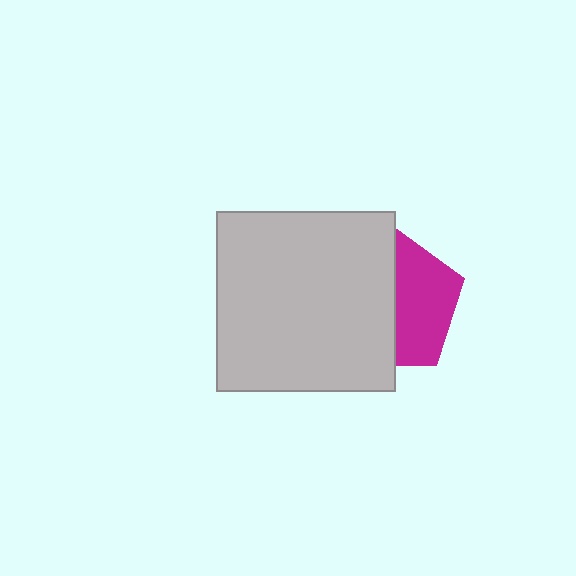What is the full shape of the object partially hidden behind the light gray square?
The partially hidden object is a magenta pentagon.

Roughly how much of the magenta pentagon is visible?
About half of it is visible (roughly 45%).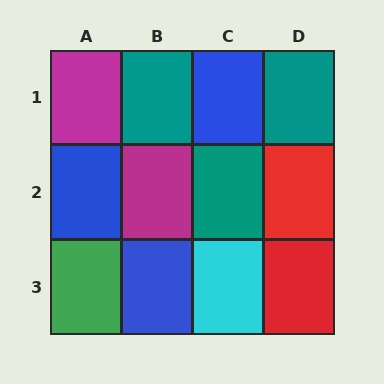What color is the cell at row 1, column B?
Teal.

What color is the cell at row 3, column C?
Cyan.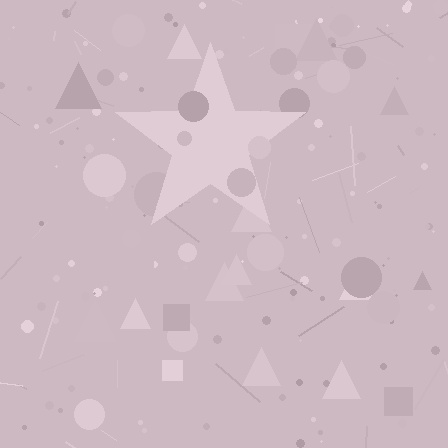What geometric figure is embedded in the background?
A star is embedded in the background.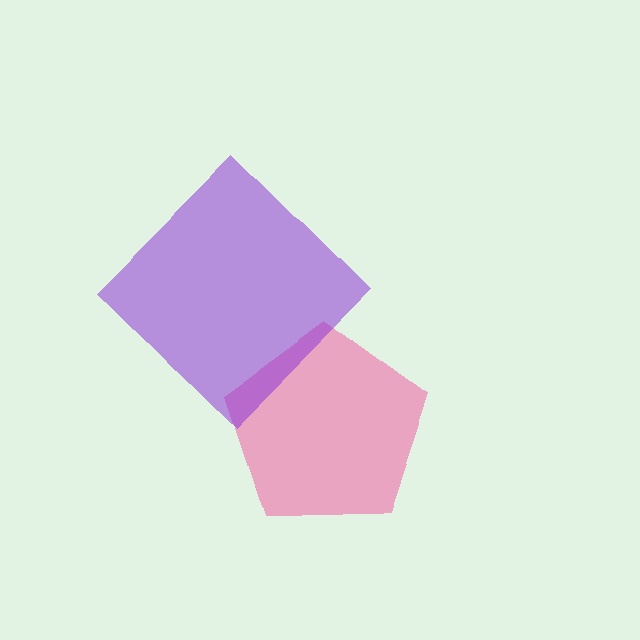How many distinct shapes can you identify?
There are 2 distinct shapes: a pink pentagon, a purple diamond.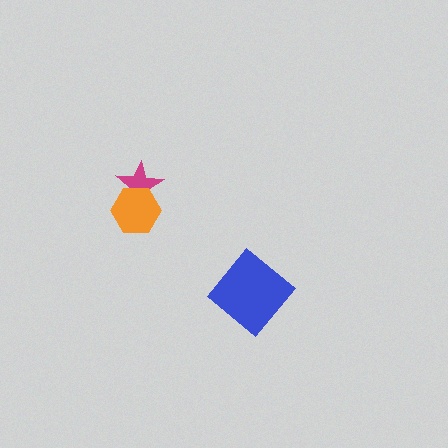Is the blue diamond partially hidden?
No, no other shape covers it.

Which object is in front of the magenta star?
The orange hexagon is in front of the magenta star.